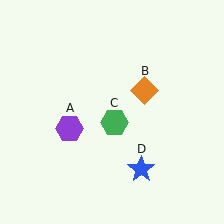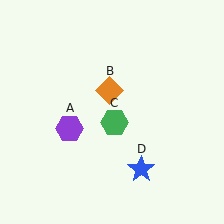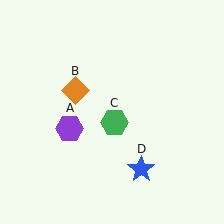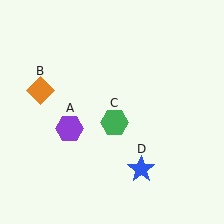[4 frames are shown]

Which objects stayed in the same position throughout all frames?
Purple hexagon (object A) and green hexagon (object C) and blue star (object D) remained stationary.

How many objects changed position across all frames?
1 object changed position: orange diamond (object B).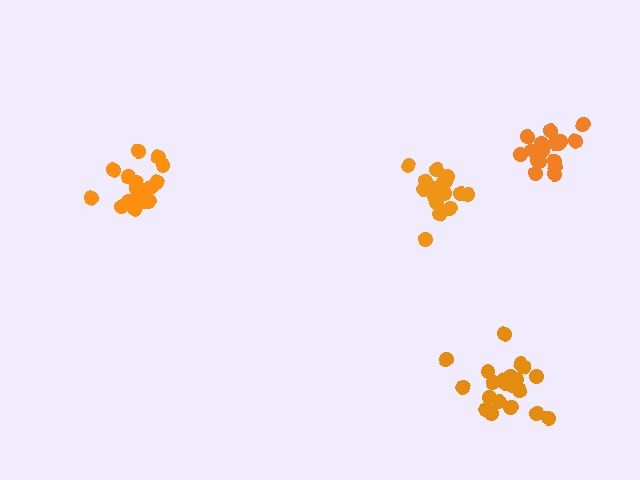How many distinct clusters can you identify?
There are 4 distinct clusters.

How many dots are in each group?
Group 1: 21 dots, Group 2: 19 dots, Group 3: 19 dots, Group 4: 17 dots (76 total).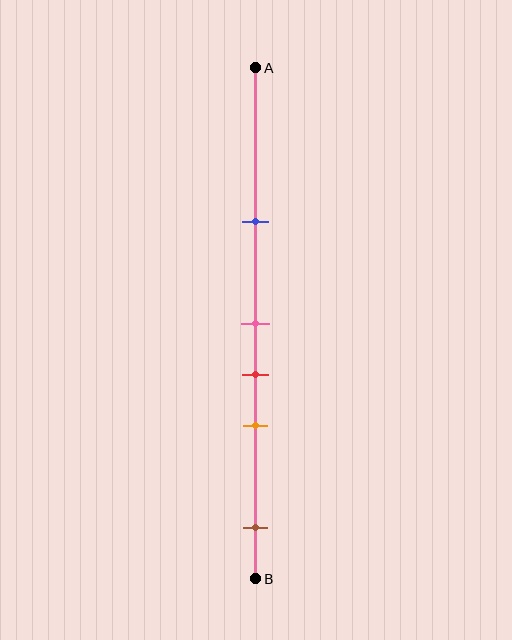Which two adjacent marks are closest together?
The pink and red marks are the closest adjacent pair.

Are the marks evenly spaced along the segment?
No, the marks are not evenly spaced.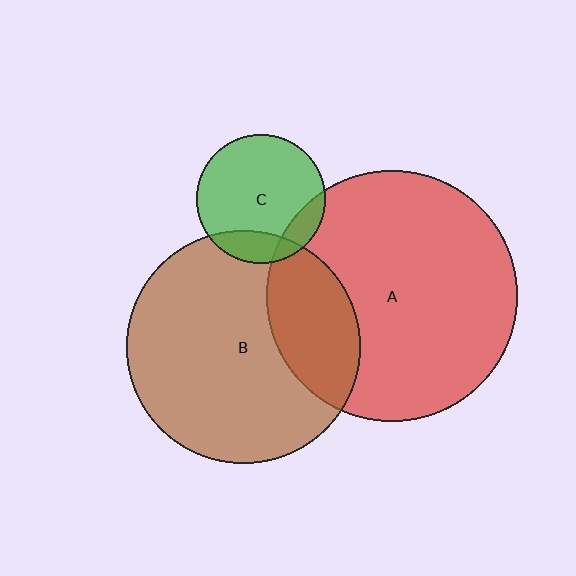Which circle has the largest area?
Circle A (red).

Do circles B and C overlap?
Yes.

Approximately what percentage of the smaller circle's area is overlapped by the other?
Approximately 15%.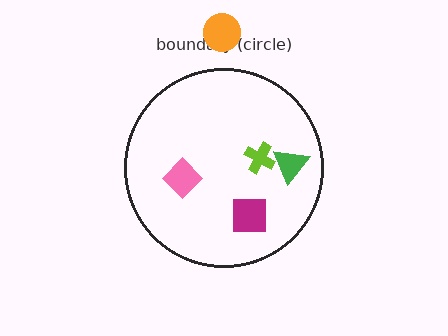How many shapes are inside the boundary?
4 inside, 1 outside.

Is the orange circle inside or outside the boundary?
Outside.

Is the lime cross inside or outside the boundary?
Inside.